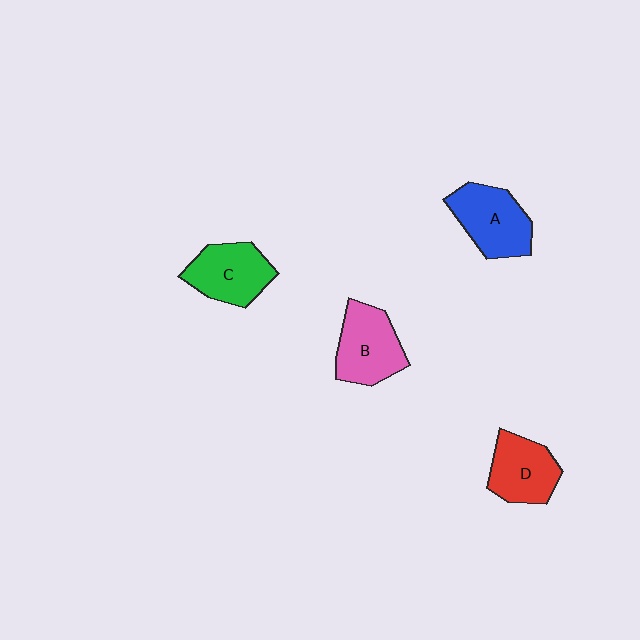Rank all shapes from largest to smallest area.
From largest to smallest: A (blue), B (pink), C (green), D (red).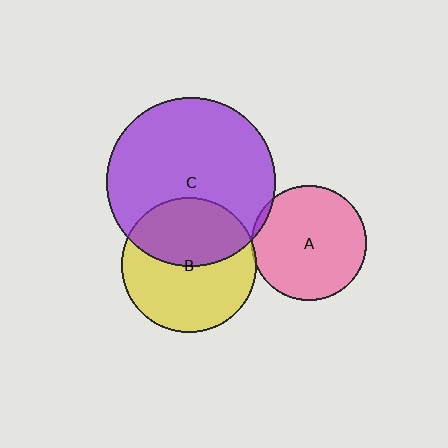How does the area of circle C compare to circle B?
Approximately 1.6 times.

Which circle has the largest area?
Circle C (purple).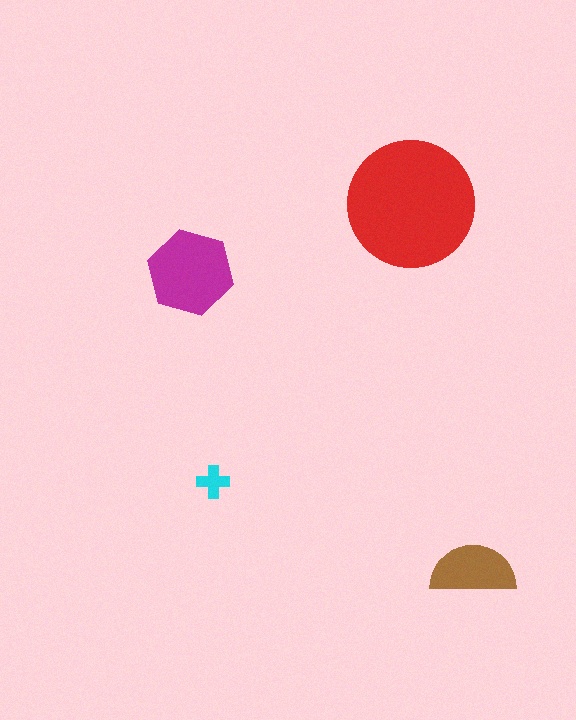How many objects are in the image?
There are 4 objects in the image.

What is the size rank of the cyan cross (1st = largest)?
4th.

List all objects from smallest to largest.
The cyan cross, the brown semicircle, the magenta hexagon, the red circle.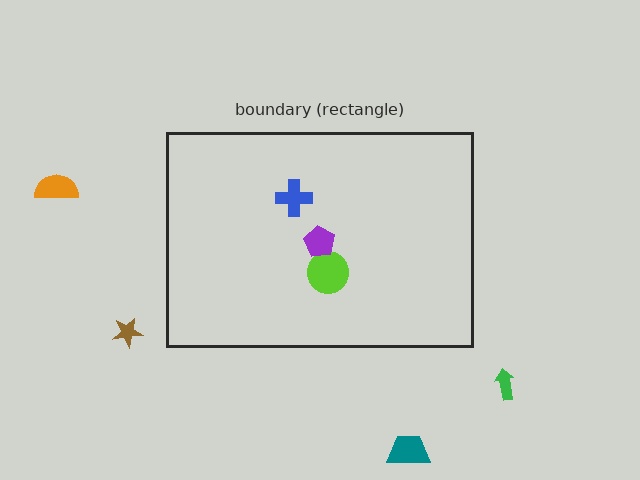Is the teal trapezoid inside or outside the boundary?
Outside.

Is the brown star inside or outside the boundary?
Outside.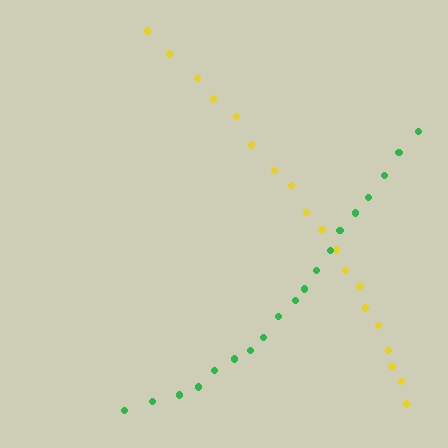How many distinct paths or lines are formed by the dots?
There are 2 distinct paths.